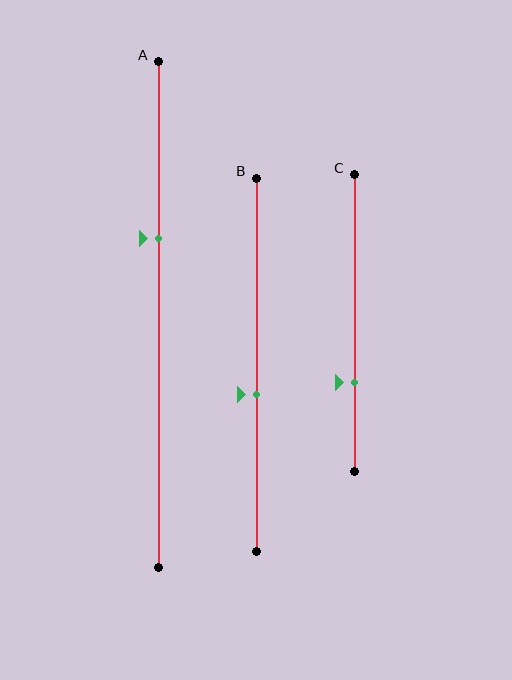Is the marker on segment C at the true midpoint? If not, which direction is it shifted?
No, the marker on segment C is shifted downward by about 20% of the segment length.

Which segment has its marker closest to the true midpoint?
Segment B has its marker closest to the true midpoint.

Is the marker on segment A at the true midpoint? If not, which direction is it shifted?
No, the marker on segment A is shifted upward by about 15% of the segment length.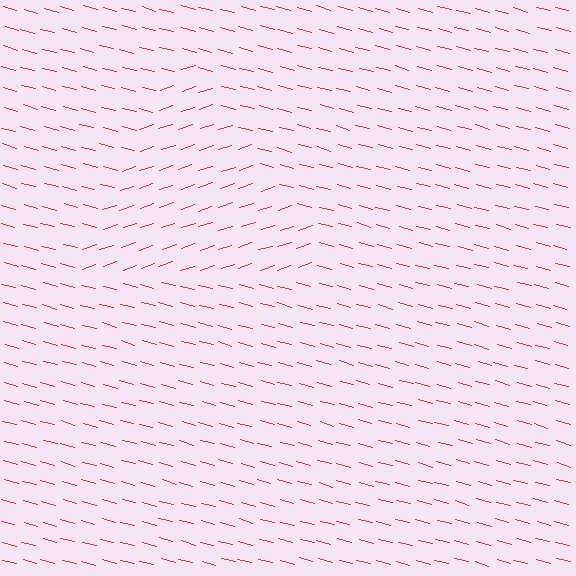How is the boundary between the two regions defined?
The boundary is defined purely by a change in line orientation (approximately 34 degrees difference). All lines are the same color and thickness.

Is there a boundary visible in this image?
Yes, there is a texture boundary formed by a change in line orientation.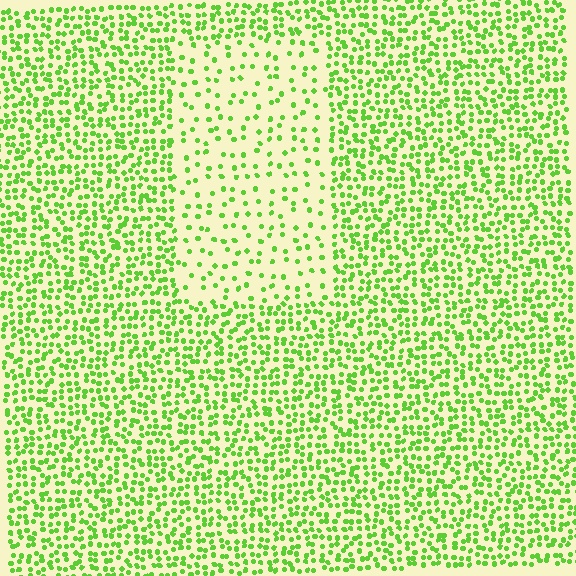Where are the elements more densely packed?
The elements are more densely packed outside the rectangle boundary.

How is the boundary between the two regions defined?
The boundary is defined by a change in element density (approximately 2.5x ratio). All elements are the same color, size, and shape.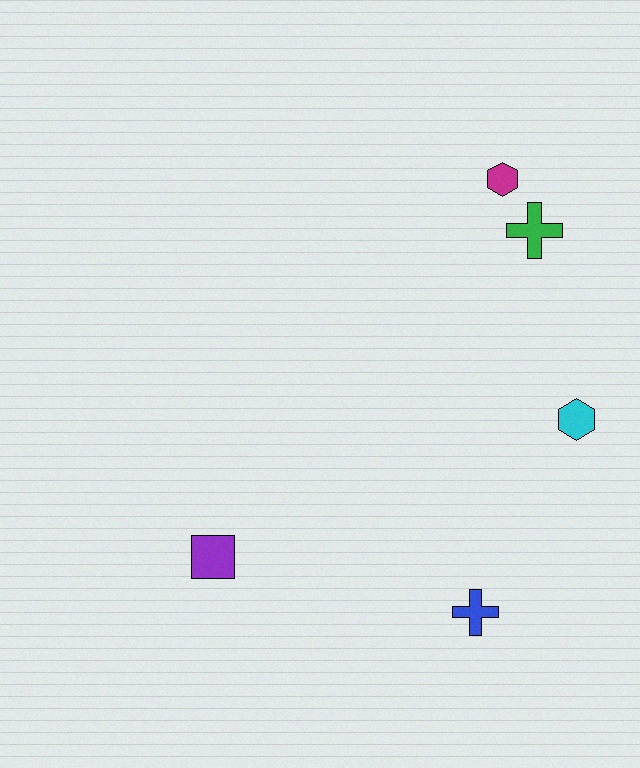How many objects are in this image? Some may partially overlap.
There are 5 objects.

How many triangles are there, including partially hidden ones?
There are no triangles.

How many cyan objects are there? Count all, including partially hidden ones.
There is 1 cyan object.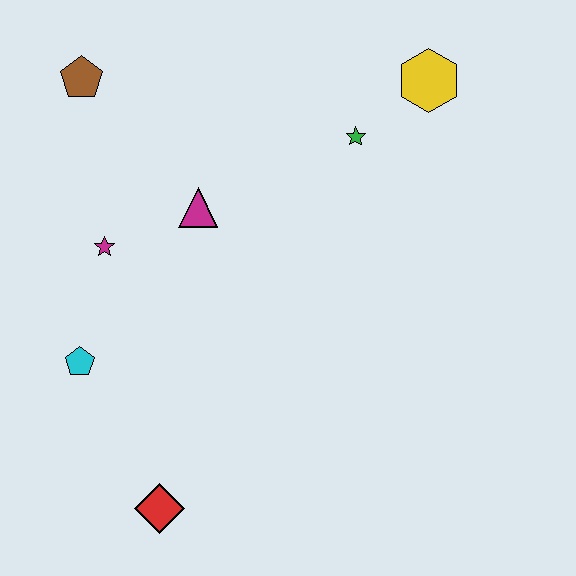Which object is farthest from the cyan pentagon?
The yellow hexagon is farthest from the cyan pentagon.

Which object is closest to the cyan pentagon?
The magenta star is closest to the cyan pentagon.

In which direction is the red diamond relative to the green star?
The red diamond is below the green star.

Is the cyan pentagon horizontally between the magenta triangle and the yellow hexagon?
No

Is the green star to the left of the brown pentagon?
No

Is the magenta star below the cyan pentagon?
No